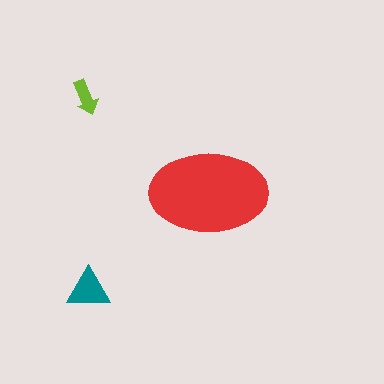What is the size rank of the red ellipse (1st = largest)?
1st.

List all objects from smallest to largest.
The lime arrow, the teal triangle, the red ellipse.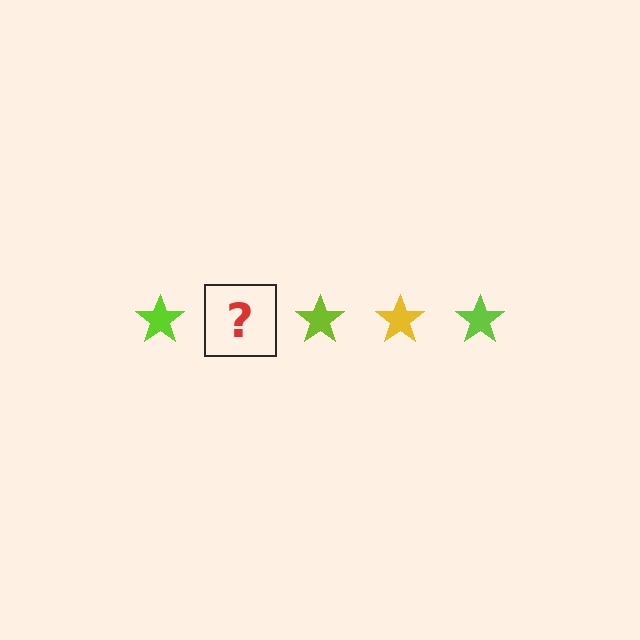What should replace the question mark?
The question mark should be replaced with a yellow star.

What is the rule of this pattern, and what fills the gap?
The rule is that the pattern cycles through lime, yellow stars. The gap should be filled with a yellow star.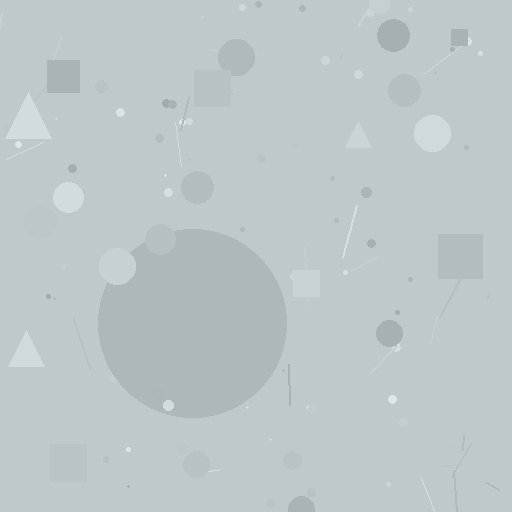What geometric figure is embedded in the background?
A circle is embedded in the background.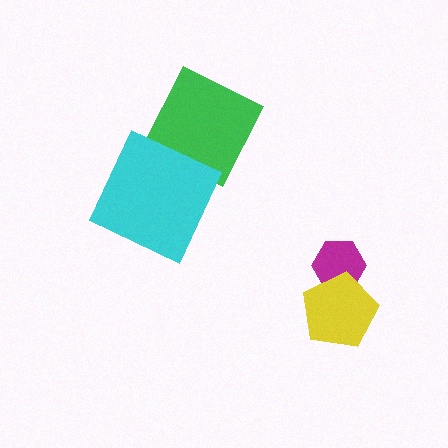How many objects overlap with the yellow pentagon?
1 object overlaps with the yellow pentagon.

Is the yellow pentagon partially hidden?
No, no other shape covers it.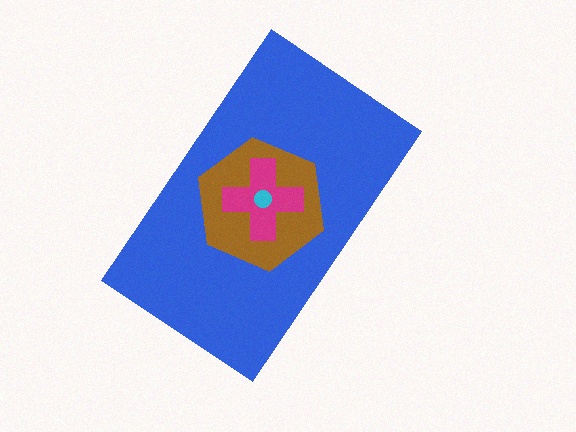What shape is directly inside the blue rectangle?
The brown hexagon.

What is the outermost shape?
The blue rectangle.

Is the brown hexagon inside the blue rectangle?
Yes.